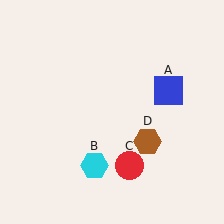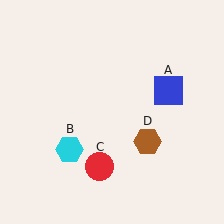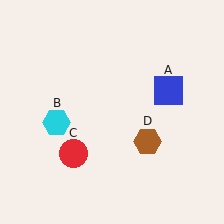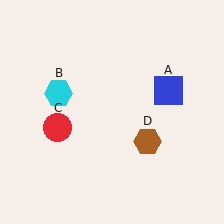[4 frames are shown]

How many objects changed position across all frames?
2 objects changed position: cyan hexagon (object B), red circle (object C).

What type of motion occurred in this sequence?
The cyan hexagon (object B), red circle (object C) rotated clockwise around the center of the scene.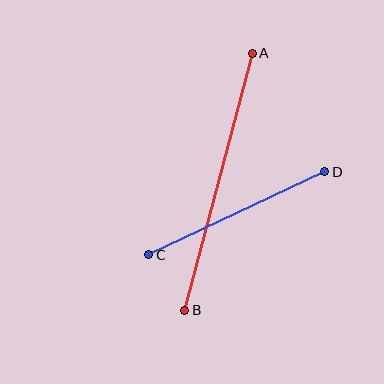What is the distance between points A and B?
The distance is approximately 266 pixels.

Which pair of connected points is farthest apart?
Points A and B are farthest apart.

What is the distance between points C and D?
The distance is approximately 195 pixels.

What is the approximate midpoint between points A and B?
The midpoint is at approximately (219, 182) pixels.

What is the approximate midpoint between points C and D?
The midpoint is at approximately (237, 213) pixels.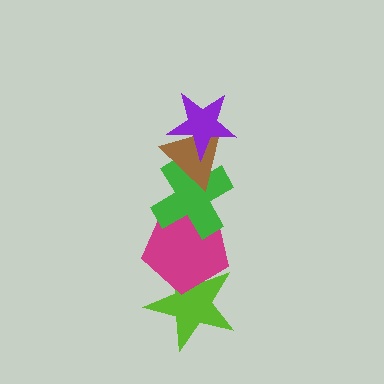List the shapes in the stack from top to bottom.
From top to bottom: the purple star, the brown triangle, the green cross, the magenta pentagon, the lime star.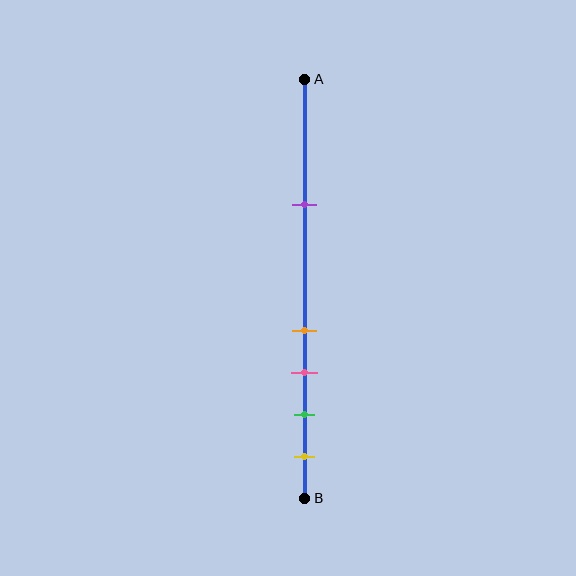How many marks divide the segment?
There are 5 marks dividing the segment.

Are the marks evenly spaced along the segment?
No, the marks are not evenly spaced.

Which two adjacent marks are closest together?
The orange and pink marks are the closest adjacent pair.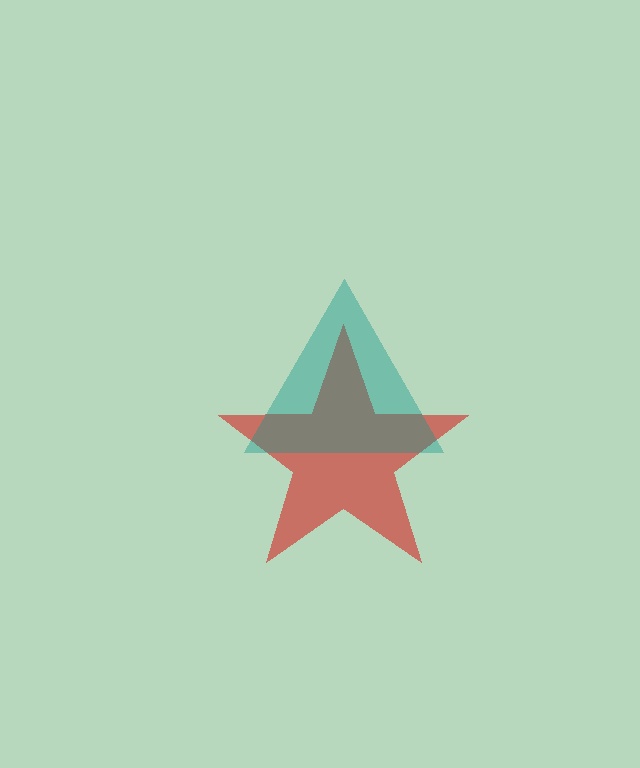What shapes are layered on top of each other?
The layered shapes are: a red star, a teal triangle.